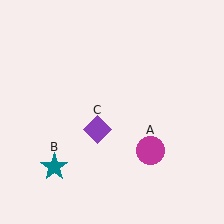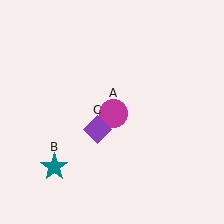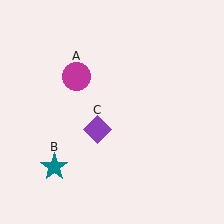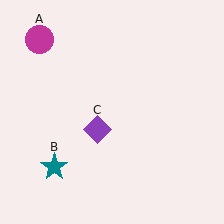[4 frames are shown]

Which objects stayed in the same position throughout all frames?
Teal star (object B) and purple diamond (object C) remained stationary.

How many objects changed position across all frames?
1 object changed position: magenta circle (object A).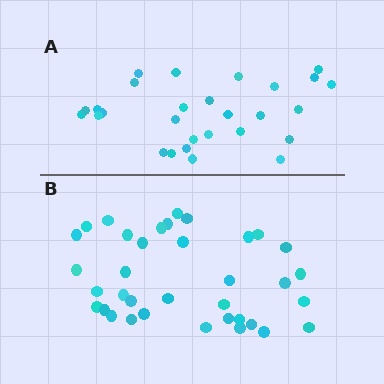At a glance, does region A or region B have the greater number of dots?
Region B (the bottom region) has more dots.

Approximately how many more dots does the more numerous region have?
Region B has roughly 8 or so more dots than region A.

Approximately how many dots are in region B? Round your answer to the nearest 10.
About 40 dots. (The exact count is 36, which rounds to 40.)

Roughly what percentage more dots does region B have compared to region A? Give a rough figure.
About 30% more.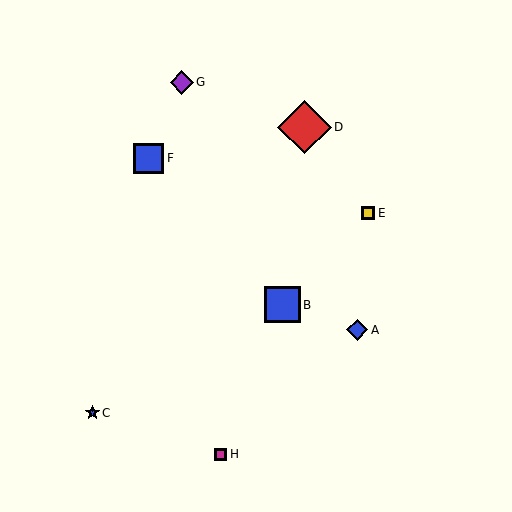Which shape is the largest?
The red diamond (labeled D) is the largest.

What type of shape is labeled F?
Shape F is a blue square.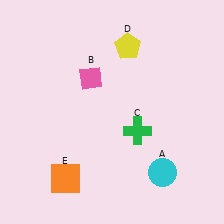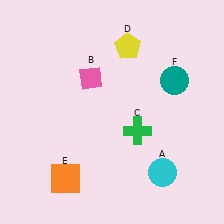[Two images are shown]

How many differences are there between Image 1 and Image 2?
There is 1 difference between the two images.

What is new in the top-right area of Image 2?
A teal circle (F) was added in the top-right area of Image 2.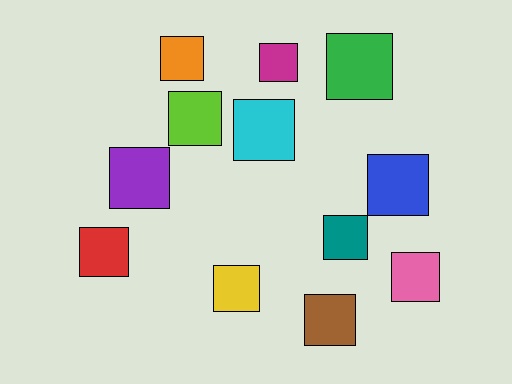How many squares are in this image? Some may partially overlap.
There are 12 squares.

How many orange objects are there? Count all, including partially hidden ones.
There is 1 orange object.